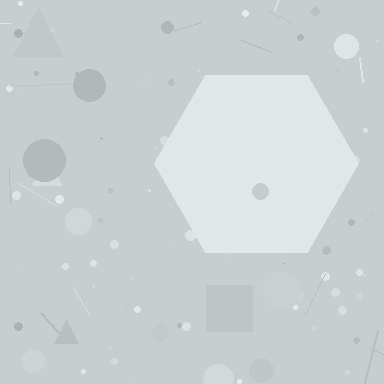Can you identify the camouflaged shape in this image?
The camouflaged shape is a hexagon.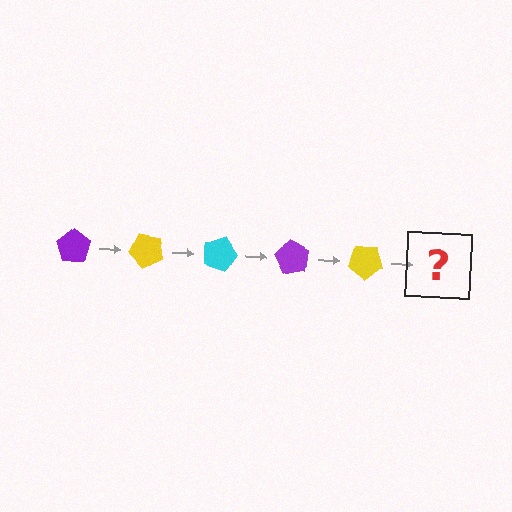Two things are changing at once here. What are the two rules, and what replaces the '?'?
The two rules are that it rotates 45 degrees each step and the color cycles through purple, yellow, and cyan. The '?' should be a cyan pentagon, rotated 225 degrees from the start.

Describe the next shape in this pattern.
It should be a cyan pentagon, rotated 225 degrees from the start.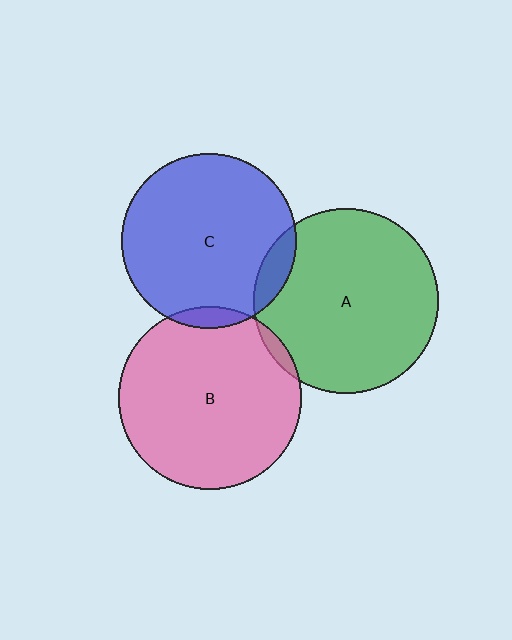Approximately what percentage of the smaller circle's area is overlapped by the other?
Approximately 5%.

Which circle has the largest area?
Circle A (green).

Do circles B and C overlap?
Yes.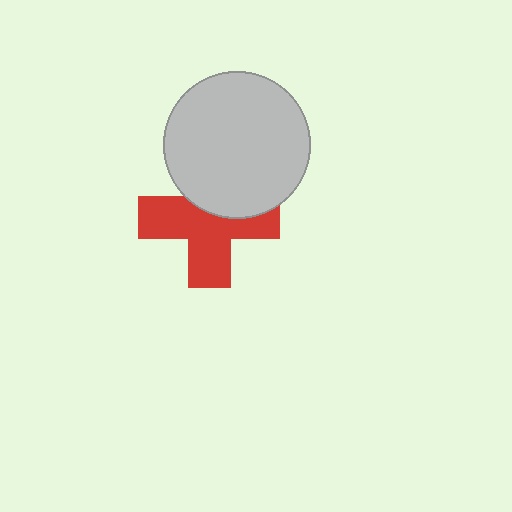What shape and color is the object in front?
The object in front is a light gray circle.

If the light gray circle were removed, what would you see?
You would see the complete red cross.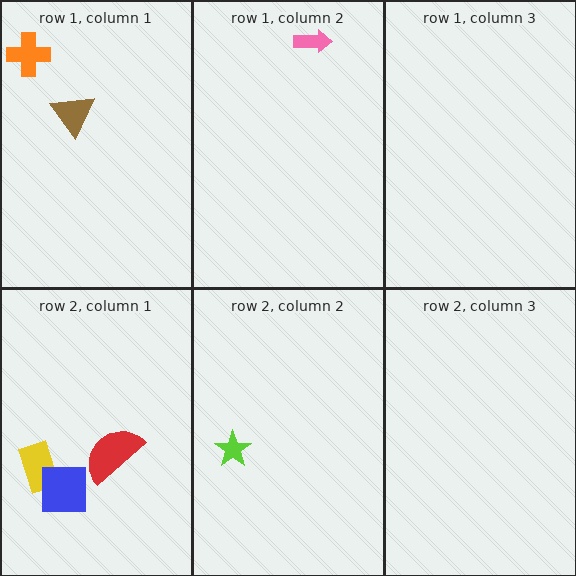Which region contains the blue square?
The row 2, column 1 region.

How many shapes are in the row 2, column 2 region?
1.